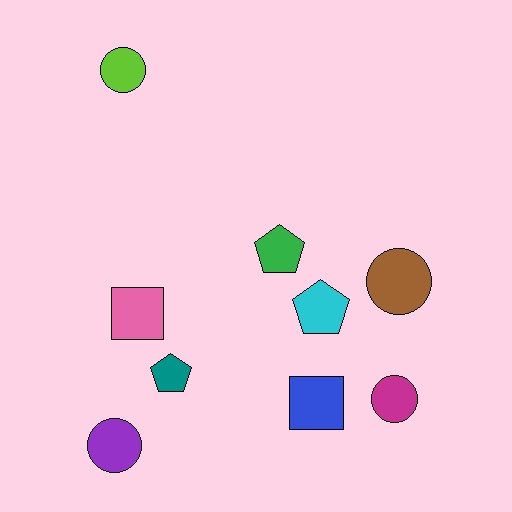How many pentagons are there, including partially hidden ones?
There are 3 pentagons.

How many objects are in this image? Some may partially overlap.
There are 9 objects.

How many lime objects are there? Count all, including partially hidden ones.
There is 1 lime object.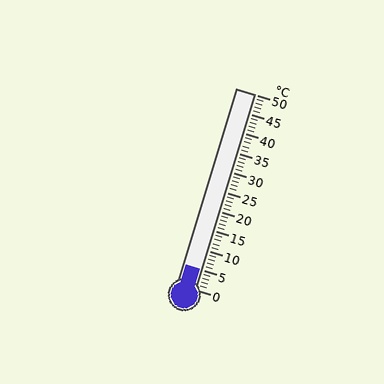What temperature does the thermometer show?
The thermometer shows approximately 5°C.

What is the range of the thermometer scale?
The thermometer scale ranges from 0°C to 50°C.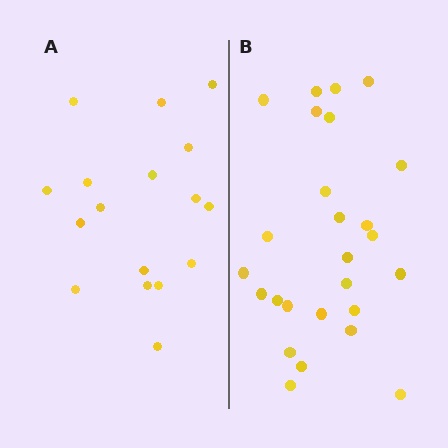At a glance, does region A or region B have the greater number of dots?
Region B (the right region) has more dots.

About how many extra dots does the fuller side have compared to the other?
Region B has roughly 8 or so more dots than region A.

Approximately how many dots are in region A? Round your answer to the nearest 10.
About 20 dots. (The exact count is 17, which rounds to 20.)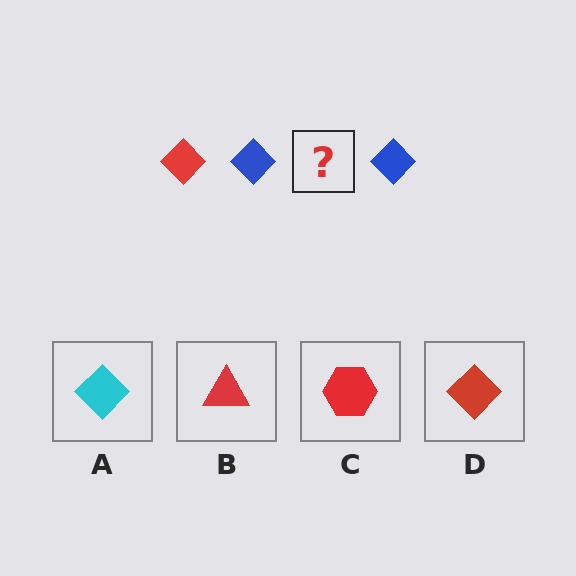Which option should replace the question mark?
Option D.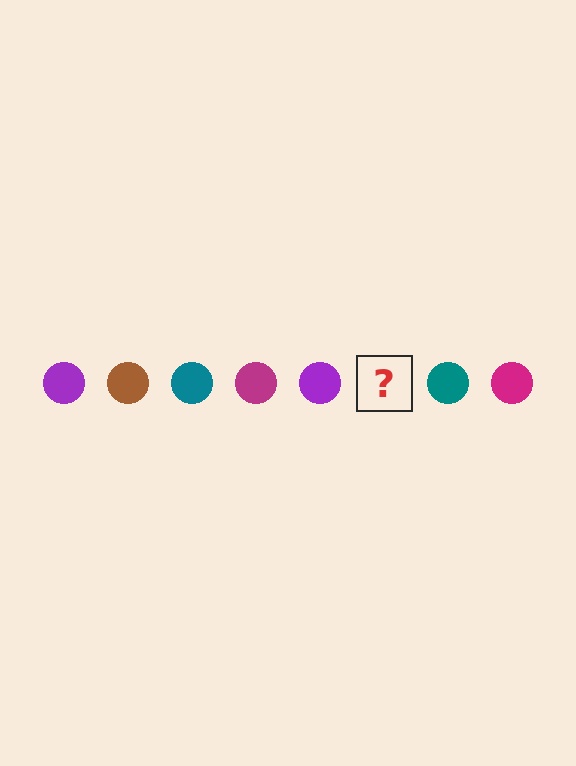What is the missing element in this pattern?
The missing element is a brown circle.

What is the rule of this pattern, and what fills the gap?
The rule is that the pattern cycles through purple, brown, teal, magenta circles. The gap should be filled with a brown circle.